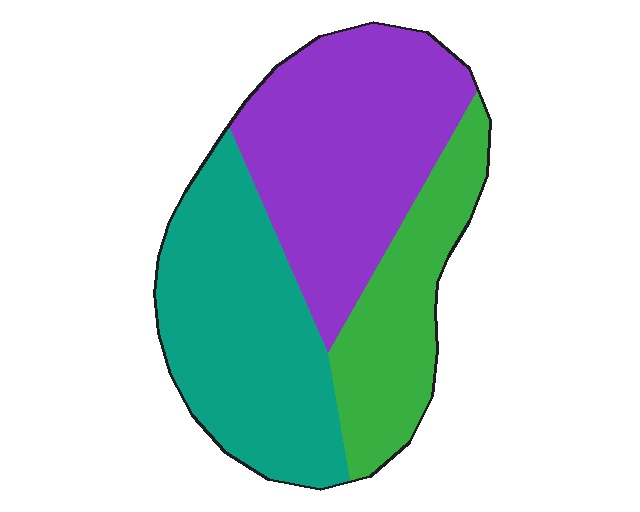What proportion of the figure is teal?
Teal covers about 35% of the figure.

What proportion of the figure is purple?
Purple covers about 40% of the figure.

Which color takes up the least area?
Green, at roughly 25%.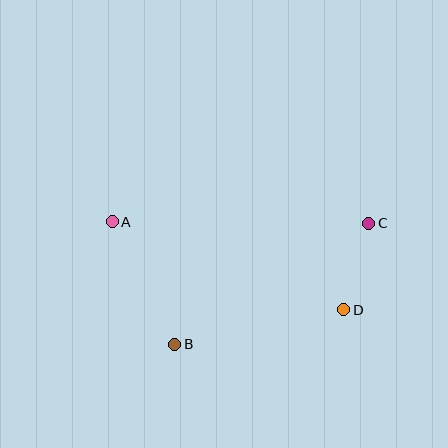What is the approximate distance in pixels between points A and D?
The distance between A and D is approximately 248 pixels.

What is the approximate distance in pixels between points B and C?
The distance between B and C is approximately 229 pixels.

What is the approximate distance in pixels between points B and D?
The distance between B and D is approximately 173 pixels.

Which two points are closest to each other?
Points C and D are closest to each other.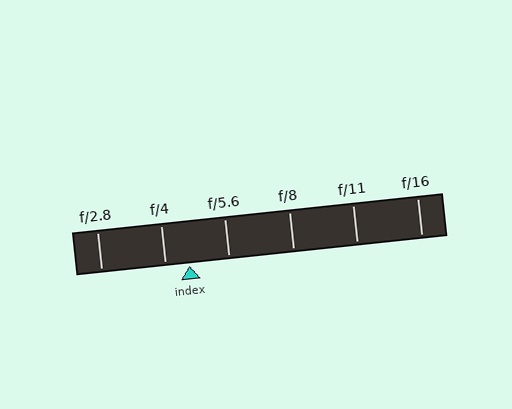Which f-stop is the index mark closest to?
The index mark is closest to f/4.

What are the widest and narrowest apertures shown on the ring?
The widest aperture shown is f/2.8 and the narrowest is f/16.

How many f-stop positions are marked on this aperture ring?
There are 6 f-stop positions marked.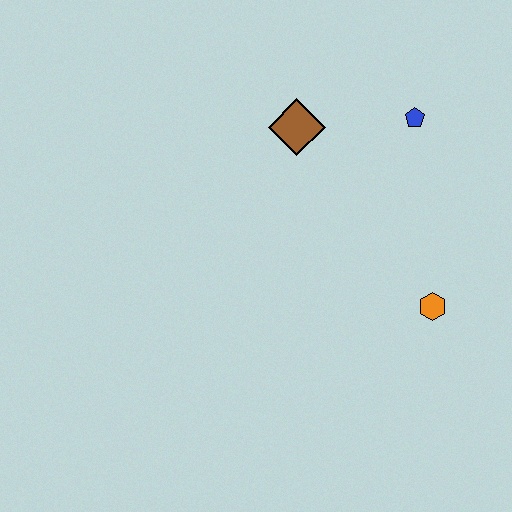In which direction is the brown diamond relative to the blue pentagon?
The brown diamond is to the left of the blue pentagon.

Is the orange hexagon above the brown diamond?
No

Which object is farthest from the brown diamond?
The orange hexagon is farthest from the brown diamond.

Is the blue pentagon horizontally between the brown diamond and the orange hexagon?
Yes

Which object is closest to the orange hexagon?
The blue pentagon is closest to the orange hexagon.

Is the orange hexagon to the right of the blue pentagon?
Yes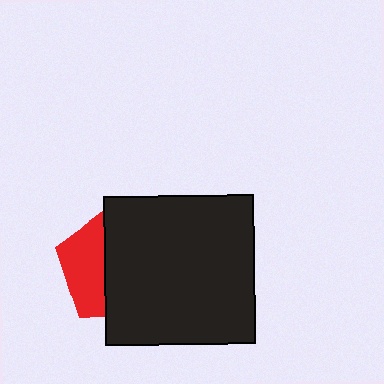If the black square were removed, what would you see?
You would see the complete red pentagon.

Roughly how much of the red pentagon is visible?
A small part of it is visible (roughly 38%).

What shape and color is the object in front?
The object in front is a black square.